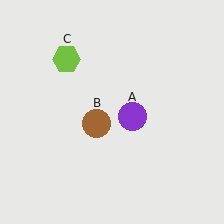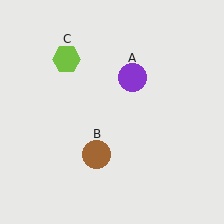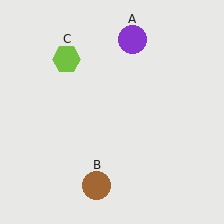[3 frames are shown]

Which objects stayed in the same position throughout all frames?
Lime hexagon (object C) remained stationary.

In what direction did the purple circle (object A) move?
The purple circle (object A) moved up.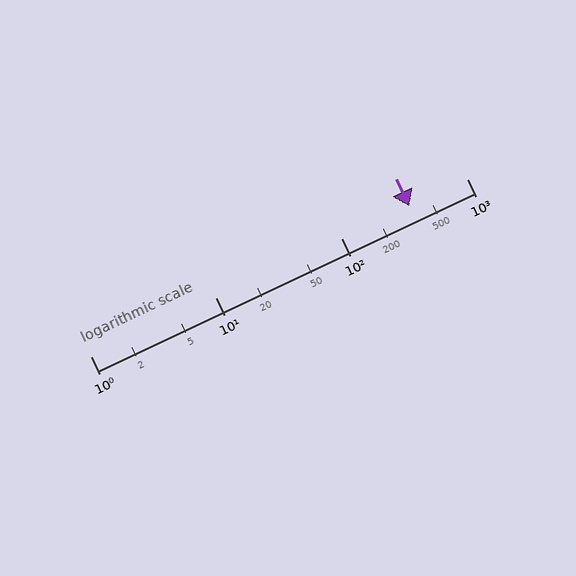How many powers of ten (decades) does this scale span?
The scale spans 3 decades, from 1 to 1000.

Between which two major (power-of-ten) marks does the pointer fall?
The pointer is between 100 and 1000.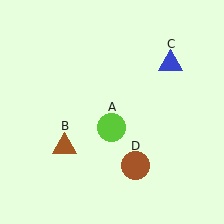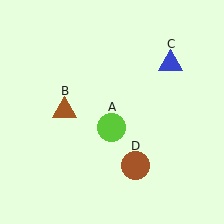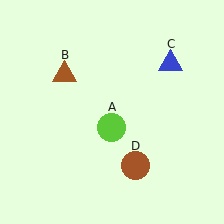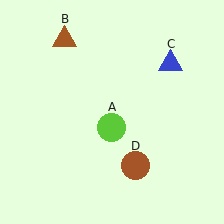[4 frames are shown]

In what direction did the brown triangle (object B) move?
The brown triangle (object B) moved up.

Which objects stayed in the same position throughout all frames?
Lime circle (object A) and blue triangle (object C) and brown circle (object D) remained stationary.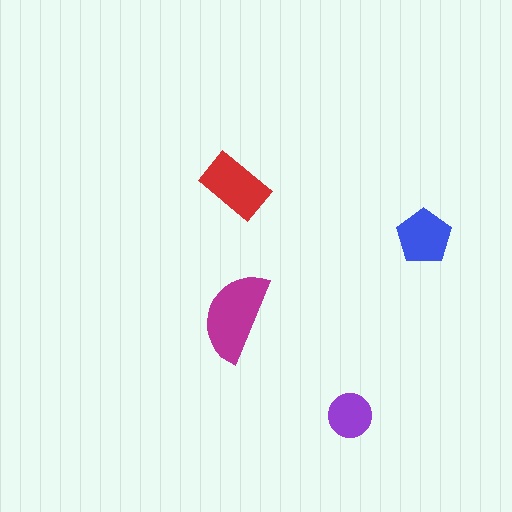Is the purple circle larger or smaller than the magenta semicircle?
Smaller.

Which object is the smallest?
The purple circle.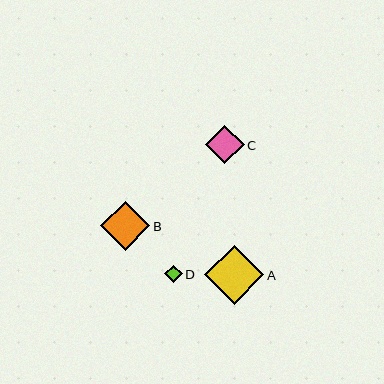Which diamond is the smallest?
Diamond D is the smallest with a size of approximately 18 pixels.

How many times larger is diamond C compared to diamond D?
Diamond C is approximately 2.1 times the size of diamond D.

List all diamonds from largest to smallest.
From largest to smallest: A, B, C, D.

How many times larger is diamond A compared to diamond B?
Diamond A is approximately 1.2 times the size of diamond B.